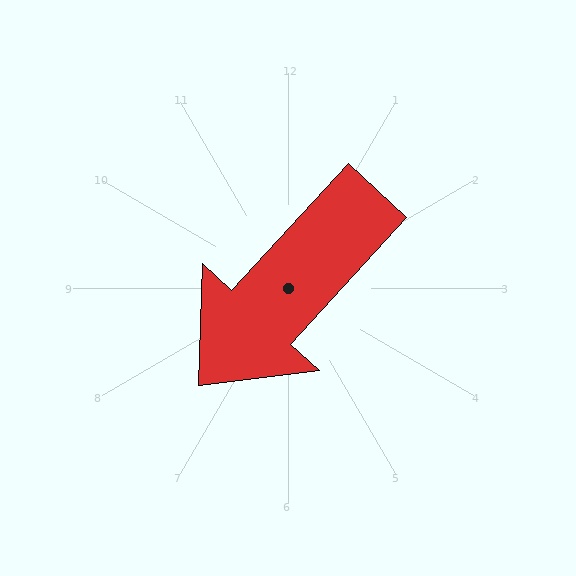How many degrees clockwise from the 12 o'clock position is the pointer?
Approximately 223 degrees.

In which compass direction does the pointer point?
Southwest.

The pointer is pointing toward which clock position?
Roughly 7 o'clock.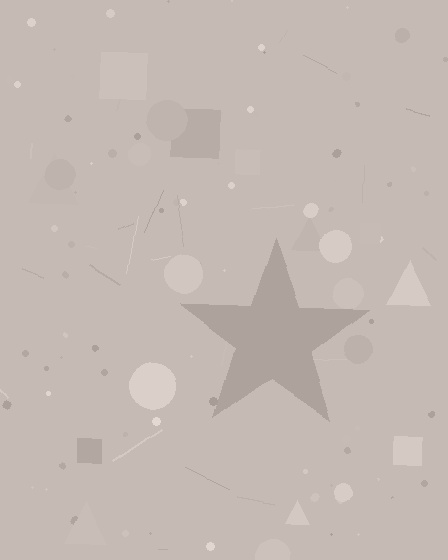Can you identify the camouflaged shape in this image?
The camouflaged shape is a star.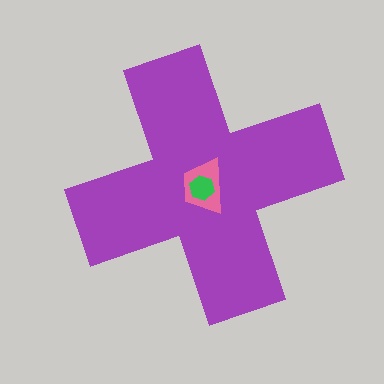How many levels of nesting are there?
3.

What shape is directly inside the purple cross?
The pink trapezoid.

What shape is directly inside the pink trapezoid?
The green hexagon.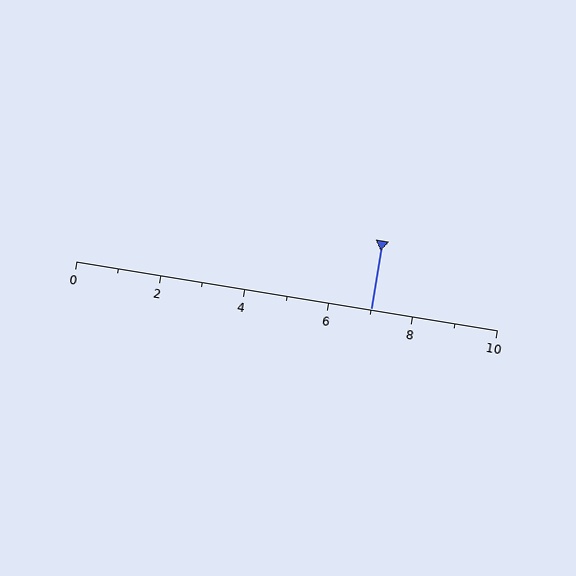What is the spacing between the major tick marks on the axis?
The major ticks are spaced 2 apart.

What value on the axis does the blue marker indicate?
The marker indicates approximately 7.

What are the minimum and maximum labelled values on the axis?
The axis runs from 0 to 10.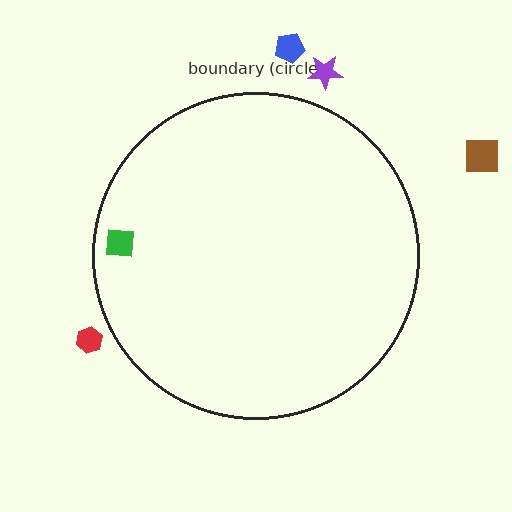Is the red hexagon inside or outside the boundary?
Outside.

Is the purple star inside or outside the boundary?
Outside.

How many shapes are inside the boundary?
1 inside, 4 outside.